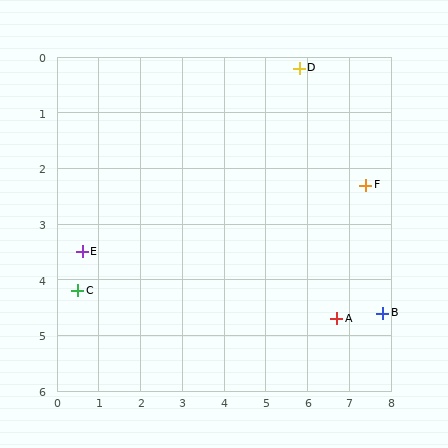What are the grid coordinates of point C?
Point C is at approximately (0.5, 4.2).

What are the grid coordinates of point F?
Point F is at approximately (7.4, 2.3).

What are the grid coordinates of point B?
Point B is at approximately (7.8, 4.6).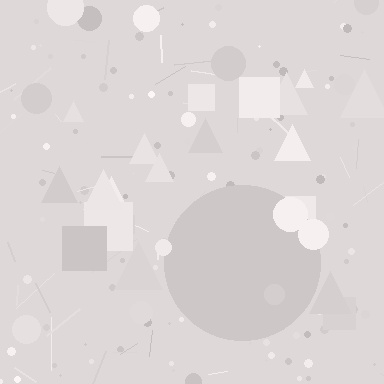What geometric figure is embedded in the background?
A circle is embedded in the background.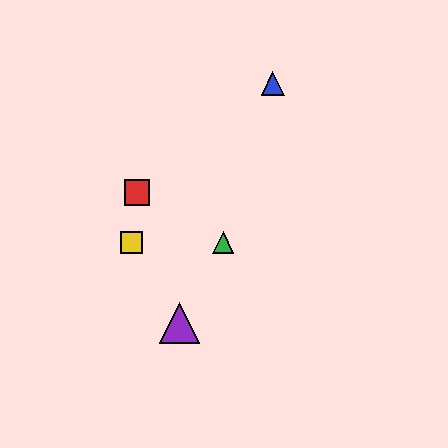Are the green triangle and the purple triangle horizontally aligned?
No, the green triangle is at y≈243 and the purple triangle is at y≈323.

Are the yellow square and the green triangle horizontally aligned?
Yes, both are at y≈243.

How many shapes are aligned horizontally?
2 shapes (the green triangle, the yellow square) are aligned horizontally.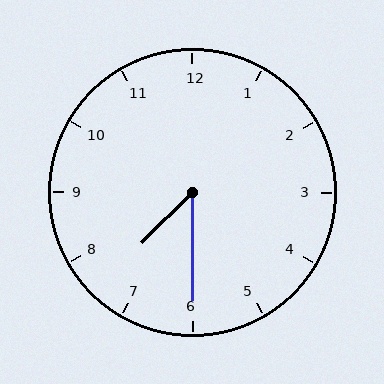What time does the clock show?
7:30.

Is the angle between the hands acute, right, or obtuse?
It is acute.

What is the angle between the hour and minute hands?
Approximately 45 degrees.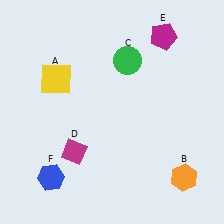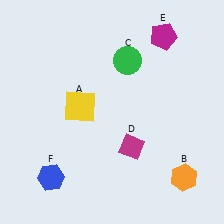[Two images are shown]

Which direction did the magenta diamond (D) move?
The magenta diamond (D) moved right.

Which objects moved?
The objects that moved are: the yellow square (A), the magenta diamond (D).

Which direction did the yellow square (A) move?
The yellow square (A) moved down.